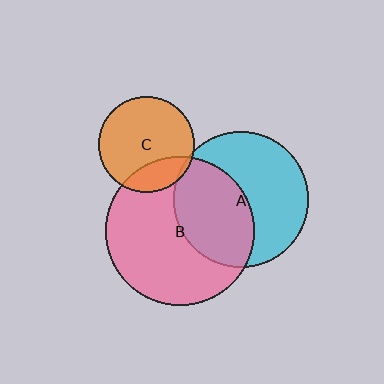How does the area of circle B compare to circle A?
Approximately 1.2 times.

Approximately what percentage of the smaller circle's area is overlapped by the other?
Approximately 45%.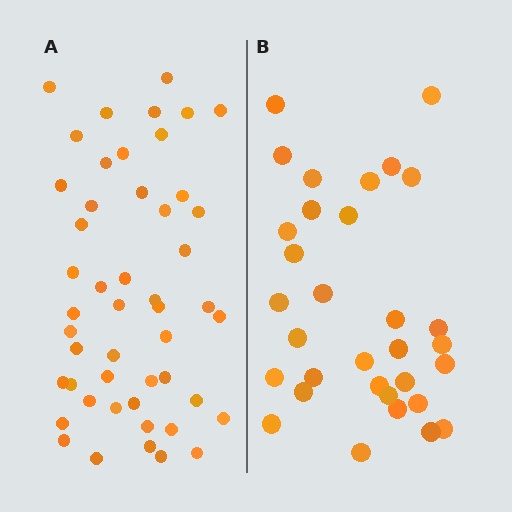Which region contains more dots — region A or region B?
Region A (the left region) has more dots.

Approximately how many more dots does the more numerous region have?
Region A has approximately 15 more dots than region B.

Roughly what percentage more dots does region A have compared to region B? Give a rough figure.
About 55% more.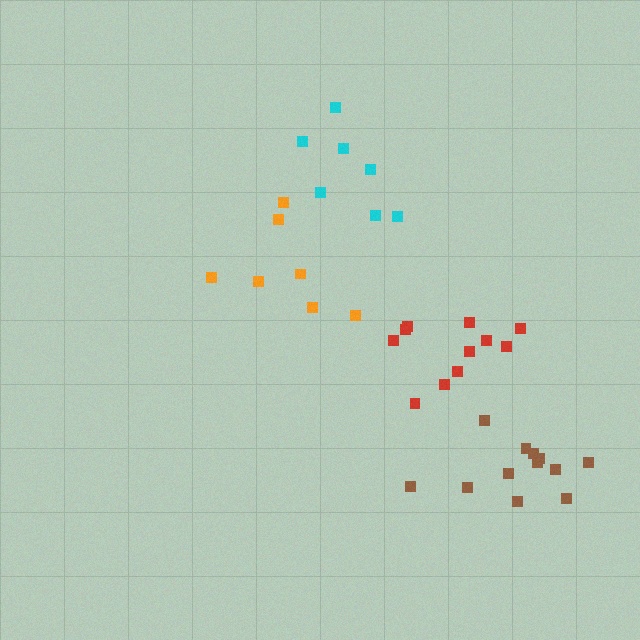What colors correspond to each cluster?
The clusters are colored: orange, red, brown, cyan.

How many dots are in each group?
Group 1: 7 dots, Group 2: 11 dots, Group 3: 12 dots, Group 4: 7 dots (37 total).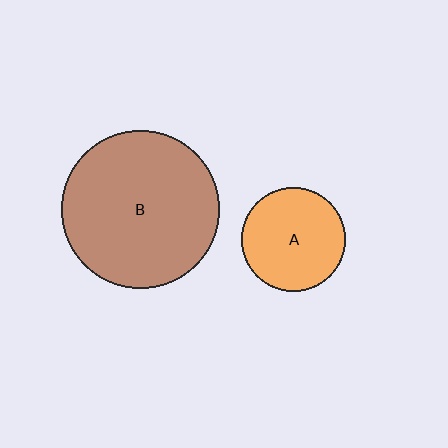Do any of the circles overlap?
No, none of the circles overlap.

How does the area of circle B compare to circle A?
Approximately 2.3 times.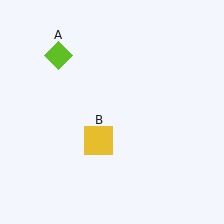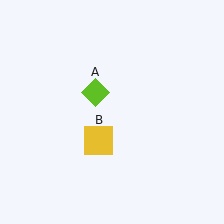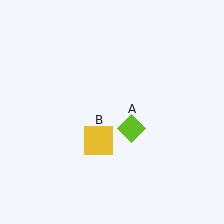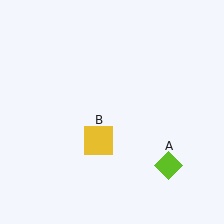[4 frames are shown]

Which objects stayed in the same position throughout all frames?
Yellow square (object B) remained stationary.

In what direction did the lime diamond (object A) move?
The lime diamond (object A) moved down and to the right.